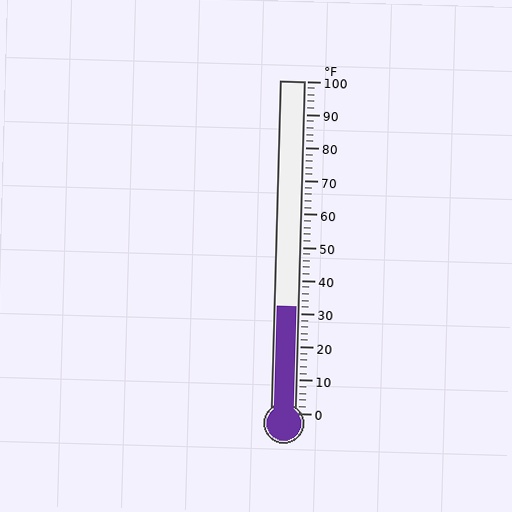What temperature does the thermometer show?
The thermometer shows approximately 32°F.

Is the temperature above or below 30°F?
The temperature is above 30°F.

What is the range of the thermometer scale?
The thermometer scale ranges from 0°F to 100°F.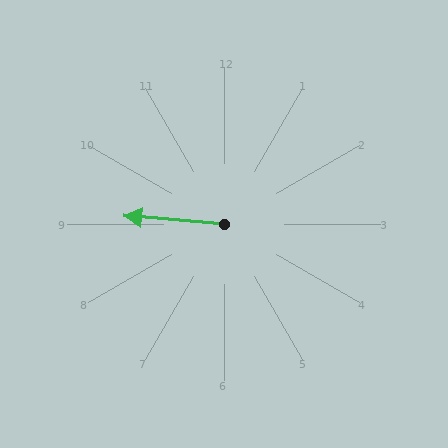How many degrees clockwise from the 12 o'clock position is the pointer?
Approximately 275 degrees.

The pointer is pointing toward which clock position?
Roughly 9 o'clock.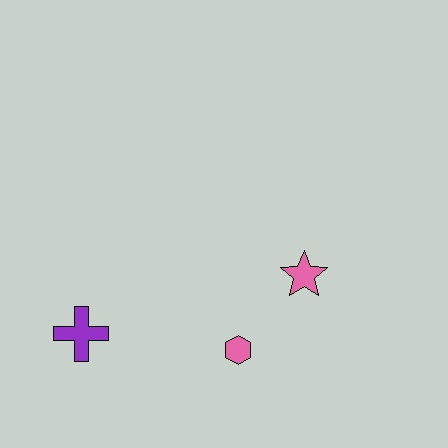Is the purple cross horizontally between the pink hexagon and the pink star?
No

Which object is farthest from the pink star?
The purple cross is farthest from the pink star.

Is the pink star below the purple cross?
No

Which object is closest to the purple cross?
The pink hexagon is closest to the purple cross.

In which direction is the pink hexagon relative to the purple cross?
The pink hexagon is to the right of the purple cross.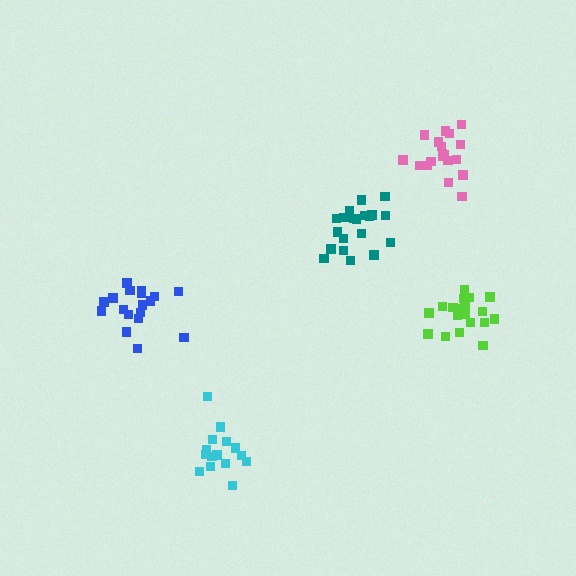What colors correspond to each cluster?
The clusters are colored: blue, teal, cyan, pink, lime.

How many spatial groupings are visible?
There are 5 spatial groupings.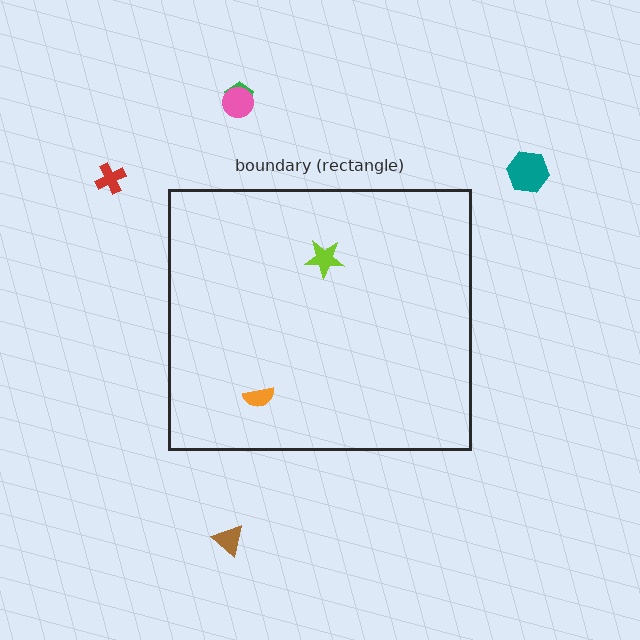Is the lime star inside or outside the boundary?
Inside.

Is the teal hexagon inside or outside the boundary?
Outside.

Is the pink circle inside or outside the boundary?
Outside.